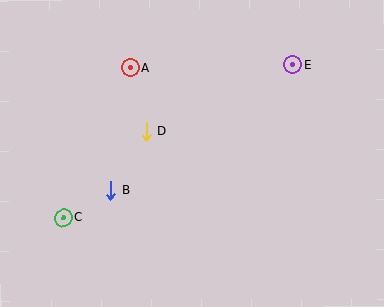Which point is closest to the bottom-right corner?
Point E is closest to the bottom-right corner.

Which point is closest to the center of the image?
Point D at (146, 132) is closest to the center.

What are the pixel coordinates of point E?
Point E is at (292, 65).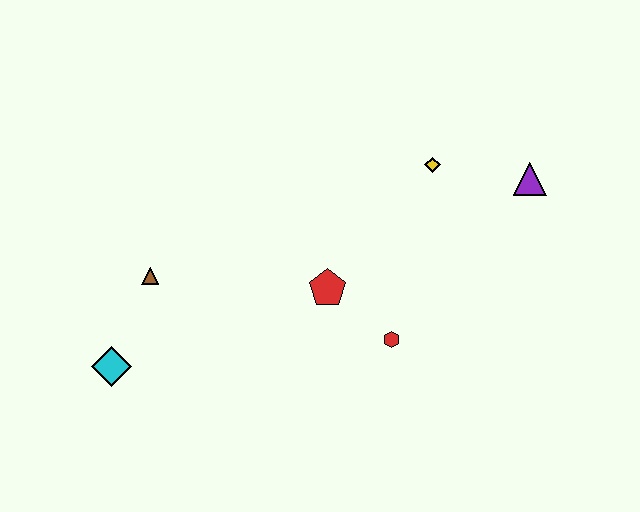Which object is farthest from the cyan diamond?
The purple triangle is farthest from the cyan diamond.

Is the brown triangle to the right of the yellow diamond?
No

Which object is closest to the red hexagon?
The red pentagon is closest to the red hexagon.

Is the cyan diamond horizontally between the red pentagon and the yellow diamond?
No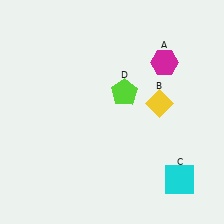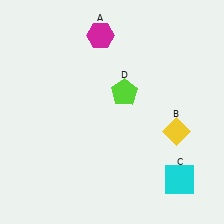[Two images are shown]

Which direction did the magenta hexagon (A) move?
The magenta hexagon (A) moved left.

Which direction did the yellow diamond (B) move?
The yellow diamond (B) moved down.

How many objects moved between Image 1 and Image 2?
2 objects moved between the two images.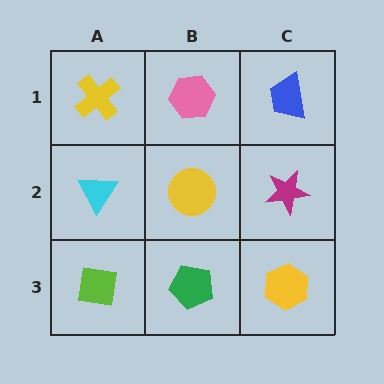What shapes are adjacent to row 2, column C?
A blue trapezoid (row 1, column C), a yellow hexagon (row 3, column C), a yellow circle (row 2, column B).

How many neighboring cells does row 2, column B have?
4.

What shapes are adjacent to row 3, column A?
A cyan triangle (row 2, column A), a green pentagon (row 3, column B).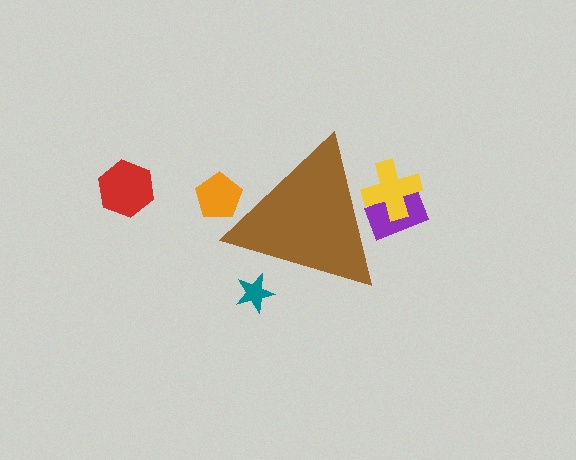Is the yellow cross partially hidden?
Yes, the yellow cross is partially hidden behind the brown triangle.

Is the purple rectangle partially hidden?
Yes, the purple rectangle is partially hidden behind the brown triangle.